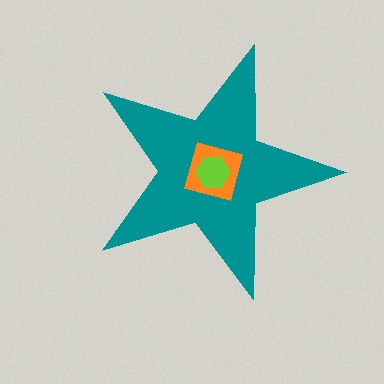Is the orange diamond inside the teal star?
Yes.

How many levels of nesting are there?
3.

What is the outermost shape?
The teal star.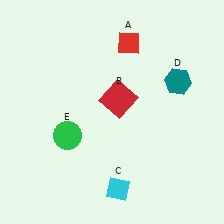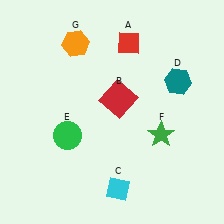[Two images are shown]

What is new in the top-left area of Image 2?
An orange hexagon (G) was added in the top-left area of Image 2.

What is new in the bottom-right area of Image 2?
A green star (F) was added in the bottom-right area of Image 2.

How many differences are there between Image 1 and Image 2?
There are 2 differences between the two images.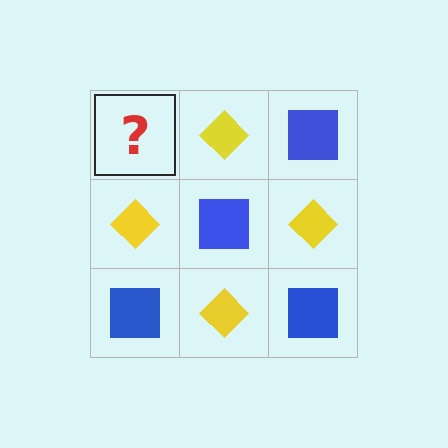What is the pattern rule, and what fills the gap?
The rule is that it alternates blue square and yellow diamond in a checkerboard pattern. The gap should be filled with a blue square.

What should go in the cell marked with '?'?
The missing cell should contain a blue square.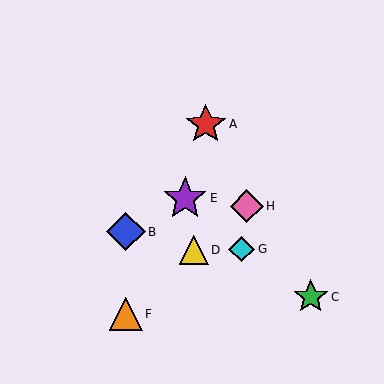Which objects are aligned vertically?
Objects B, F are aligned vertically.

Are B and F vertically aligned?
Yes, both are at x≈126.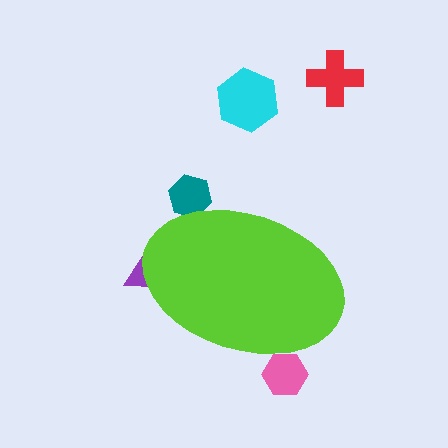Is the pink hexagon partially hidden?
Yes, the pink hexagon is partially hidden behind the lime ellipse.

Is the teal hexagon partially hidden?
Yes, the teal hexagon is partially hidden behind the lime ellipse.